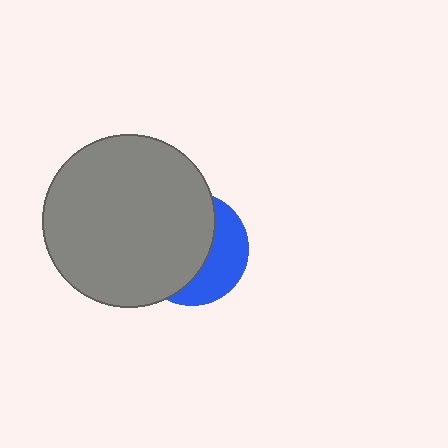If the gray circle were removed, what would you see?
You would see the complete blue circle.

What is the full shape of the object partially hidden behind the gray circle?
The partially hidden object is a blue circle.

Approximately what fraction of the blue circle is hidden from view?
Roughly 62% of the blue circle is hidden behind the gray circle.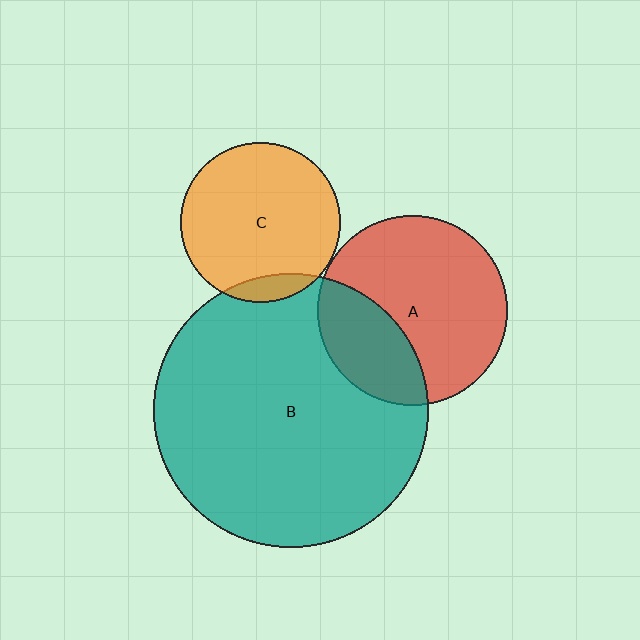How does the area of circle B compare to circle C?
Approximately 2.9 times.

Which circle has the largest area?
Circle B (teal).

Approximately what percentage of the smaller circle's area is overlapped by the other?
Approximately 10%.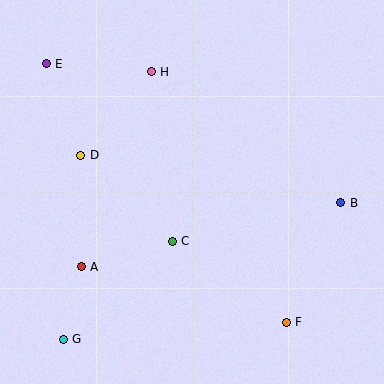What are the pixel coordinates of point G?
Point G is at (63, 339).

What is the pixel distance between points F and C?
The distance between F and C is 140 pixels.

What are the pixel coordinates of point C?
Point C is at (172, 241).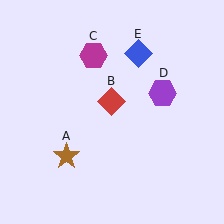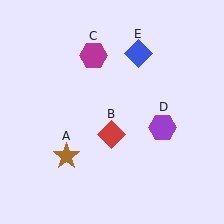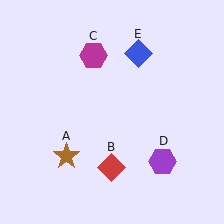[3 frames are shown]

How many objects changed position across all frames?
2 objects changed position: red diamond (object B), purple hexagon (object D).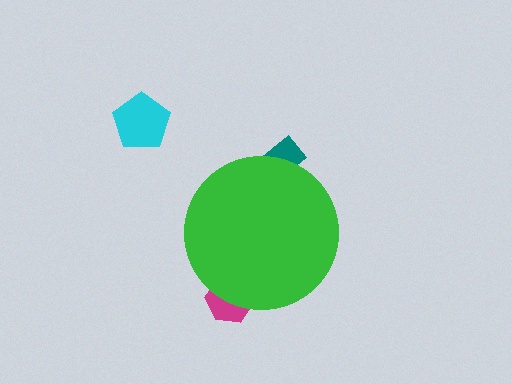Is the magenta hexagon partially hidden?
Yes, the magenta hexagon is partially hidden behind the green circle.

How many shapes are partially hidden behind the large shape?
2 shapes are partially hidden.